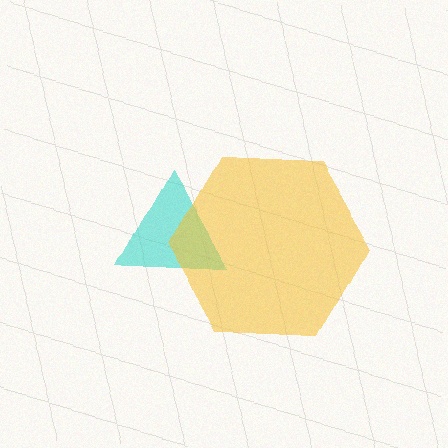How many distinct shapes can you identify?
There are 2 distinct shapes: a cyan triangle, a yellow hexagon.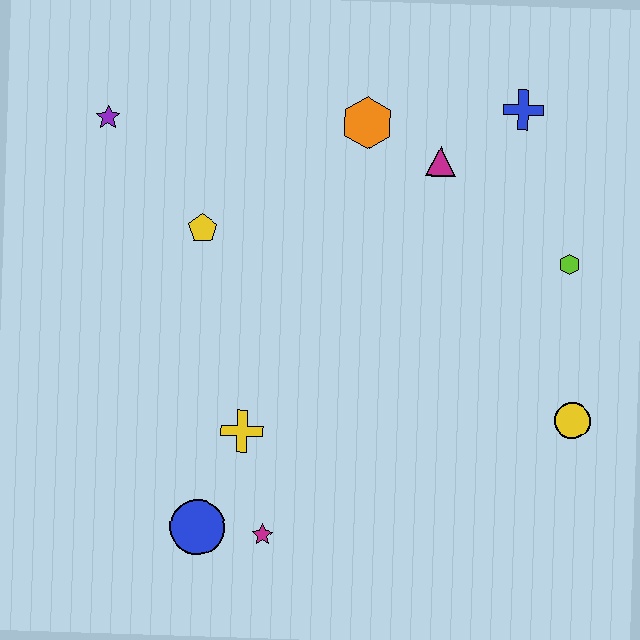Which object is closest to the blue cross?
The magenta triangle is closest to the blue cross.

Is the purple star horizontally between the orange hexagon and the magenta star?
No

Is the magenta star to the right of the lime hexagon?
No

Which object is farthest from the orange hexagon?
The blue circle is farthest from the orange hexagon.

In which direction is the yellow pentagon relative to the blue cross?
The yellow pentagon is to the left of the blue cross.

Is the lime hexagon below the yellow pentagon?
Yes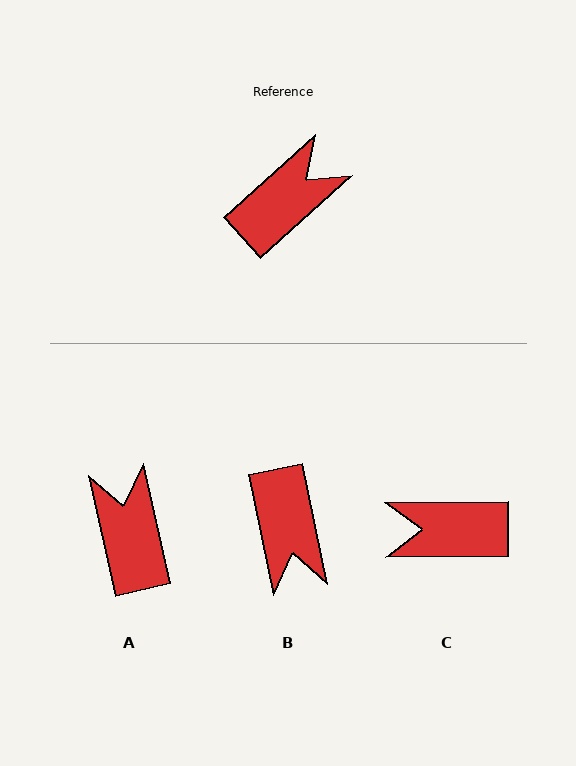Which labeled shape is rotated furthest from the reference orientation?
C, about 139 degrees away.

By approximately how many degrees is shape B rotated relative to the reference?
Approximately 120 degrees clockwise.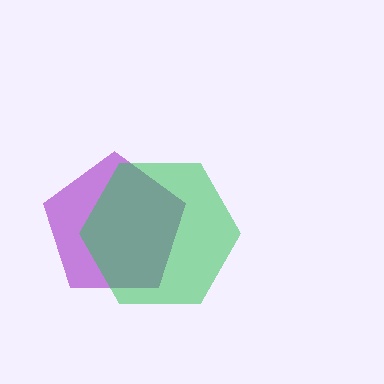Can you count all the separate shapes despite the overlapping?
Yes, there are 2 separate shapes.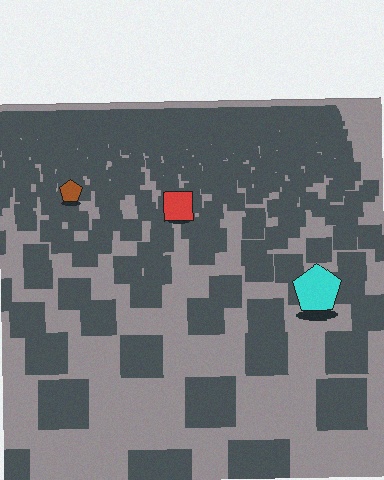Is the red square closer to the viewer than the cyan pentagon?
No. The cyan pentagon is closer — you can tell from the texture gradient: the ground texture is coarser near it.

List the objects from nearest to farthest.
From nearest to farthest: the cyan pentagon, the red square, the brown pentagon.